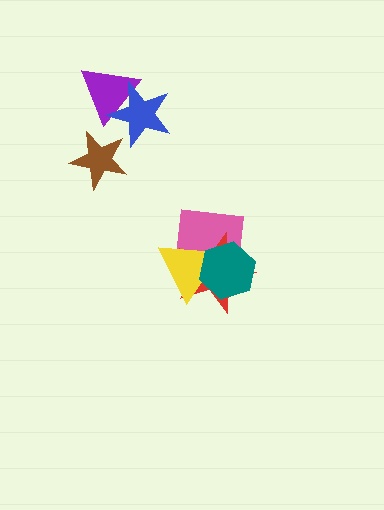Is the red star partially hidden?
Yes, it is partially covered by another shape.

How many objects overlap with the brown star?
0 objects overlap with the brown star.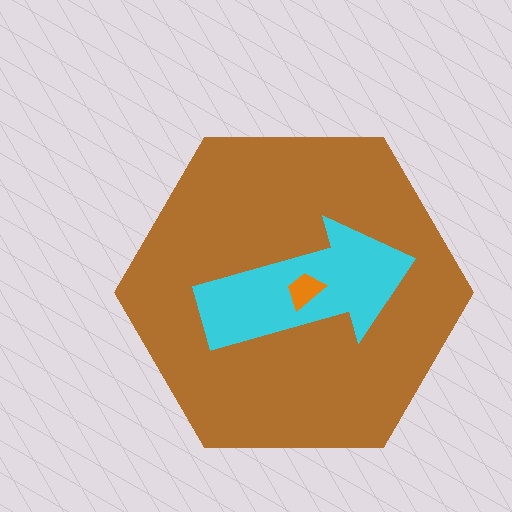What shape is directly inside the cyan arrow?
The orange trapezoid.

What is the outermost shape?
The brown hexagon.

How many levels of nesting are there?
3.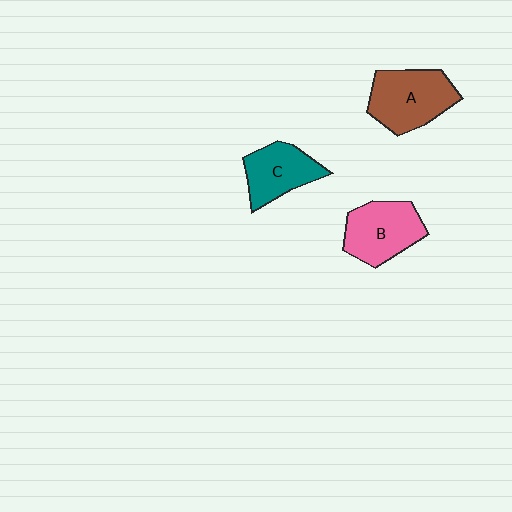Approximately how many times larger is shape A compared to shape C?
Approximately 1.3 times.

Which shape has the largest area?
Shape A (brown).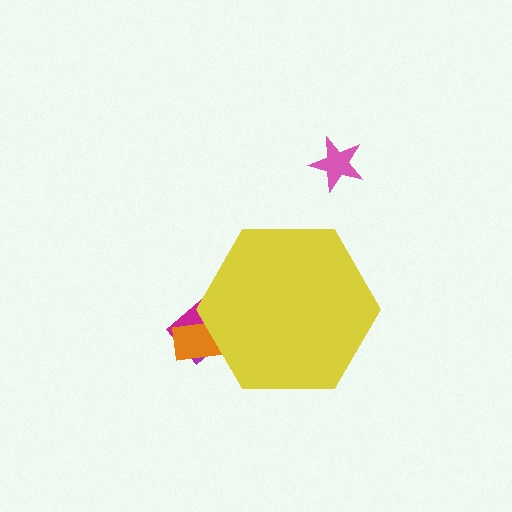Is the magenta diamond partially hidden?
Yes, the magenta diamond is partially hidden behind the yellow hexagon.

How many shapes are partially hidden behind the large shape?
3 shapes are partially hidden.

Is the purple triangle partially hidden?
Yes, the purple triangle is partially hidden behind the yellow hexagon.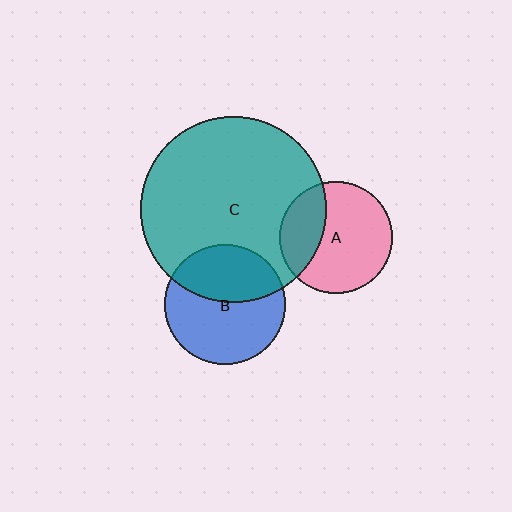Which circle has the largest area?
Circle C (teal).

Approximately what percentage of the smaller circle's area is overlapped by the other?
Approximately 40%.